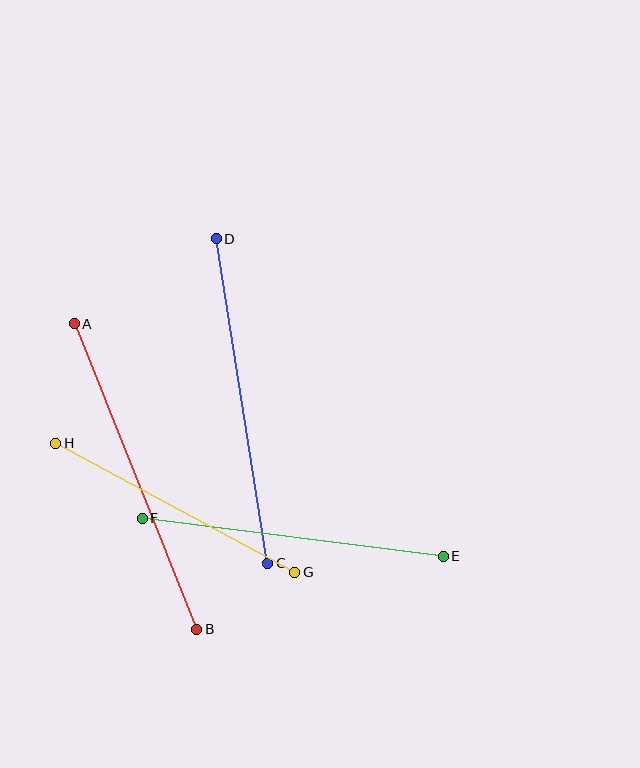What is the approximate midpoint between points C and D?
The midpoint is at approximately (242, 401) pixels.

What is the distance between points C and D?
The distance is approximately 328 pixels.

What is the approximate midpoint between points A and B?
The midpoint is at approximately (135, 477) pixels.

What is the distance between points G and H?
The distance is approximately 272 pixels.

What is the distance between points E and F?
The distance is approximately 303 pixels.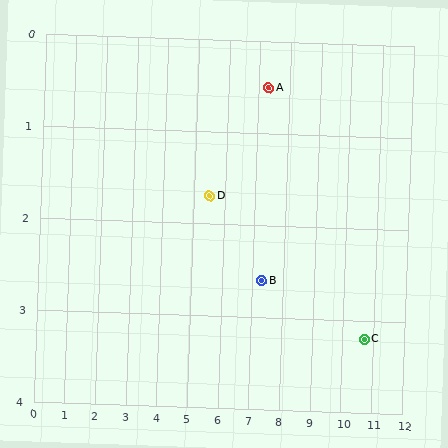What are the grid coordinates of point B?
Point B is at approximately (7.3, 2.6).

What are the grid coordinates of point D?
Point D is at approximately (5.5, 1.7).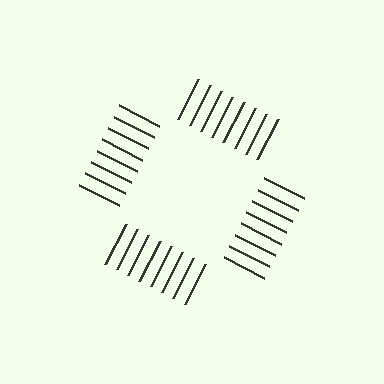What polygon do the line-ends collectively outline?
An illusory square — the line segments terminate on its edges but no continuous stroke is drawn.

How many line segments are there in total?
32 — 8 along each of the 4 edges.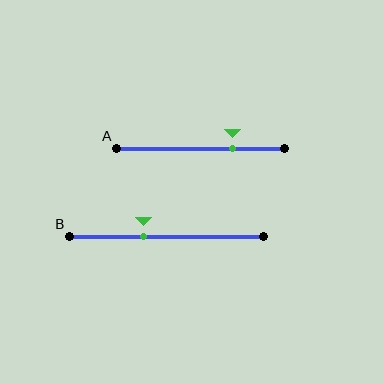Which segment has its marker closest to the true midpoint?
Segment B has its marker closest to the true midpoint.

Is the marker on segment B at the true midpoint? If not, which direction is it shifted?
No, the marker on segment B is shifted to the left by about 12% of the segment length.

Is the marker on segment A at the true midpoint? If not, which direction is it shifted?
No, the marker on segment A is shifted to the right by about 19% of the segment length.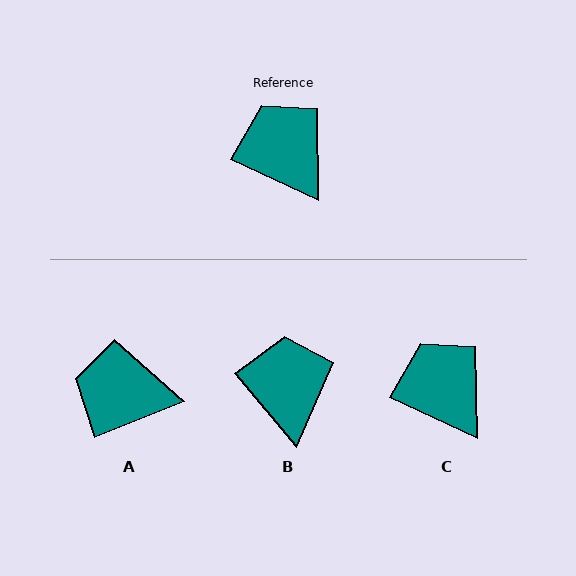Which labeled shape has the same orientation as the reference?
C.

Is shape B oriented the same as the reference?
No, it is off by about 25 degrees.